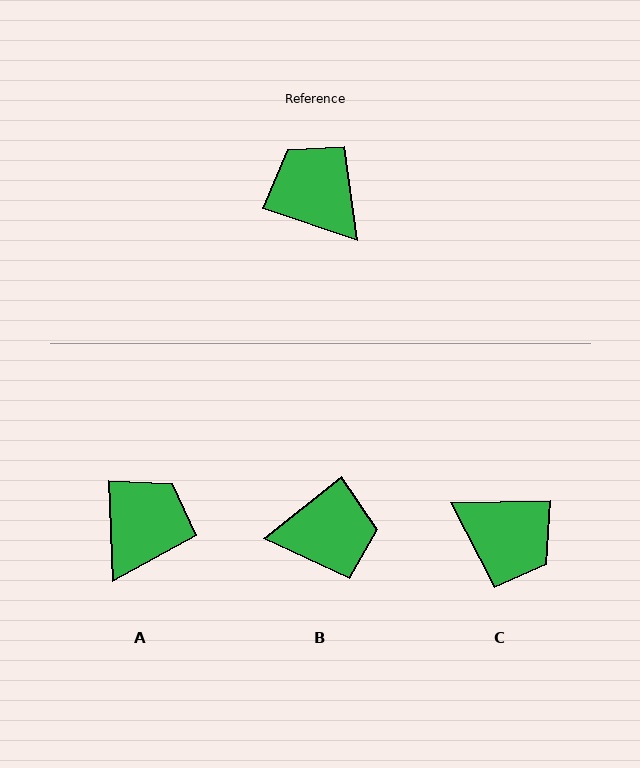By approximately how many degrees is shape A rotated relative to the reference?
Approximately 70 degrees clockwise.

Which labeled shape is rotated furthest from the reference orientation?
C, about 160 degrees away.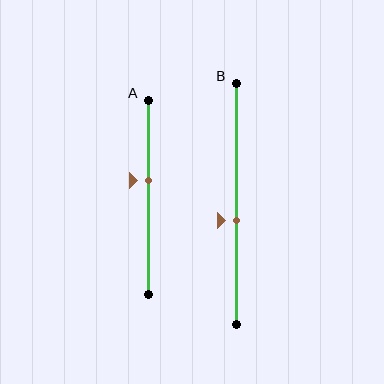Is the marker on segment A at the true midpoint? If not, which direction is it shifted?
No, the marker on segment A is shifted upward by about 9% of the segment length.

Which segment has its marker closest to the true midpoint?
Segment B has its marker closest to the true midpoint.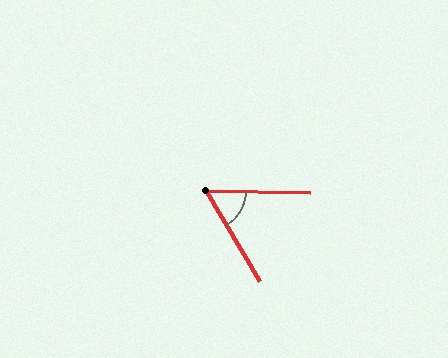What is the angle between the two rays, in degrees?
Approximately 58 degrees.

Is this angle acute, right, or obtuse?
It is acute.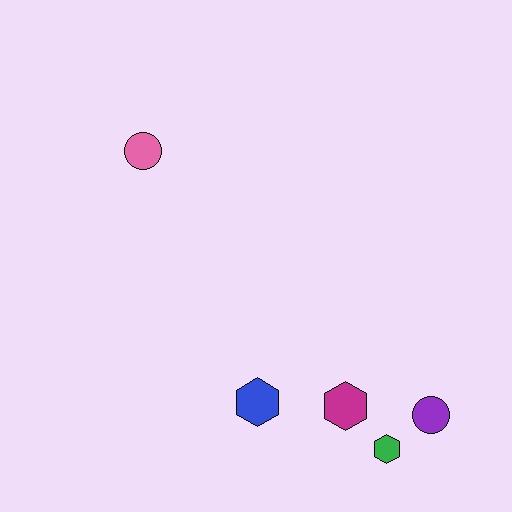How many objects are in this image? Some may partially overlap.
There are 5 objects.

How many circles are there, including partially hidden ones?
There are 2 circles.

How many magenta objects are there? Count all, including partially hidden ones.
There is 1 magenta object.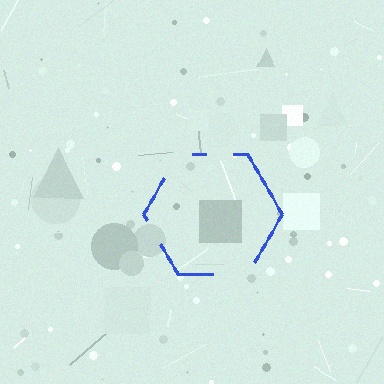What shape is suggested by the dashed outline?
The dashed outline suggests a hexagon.